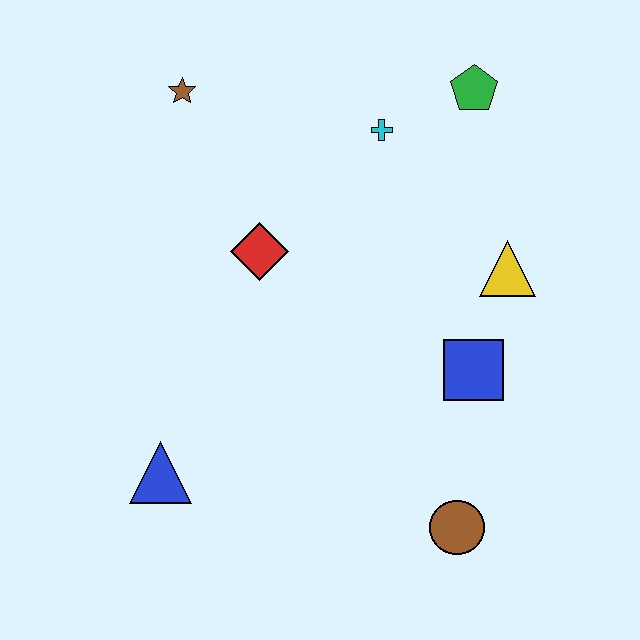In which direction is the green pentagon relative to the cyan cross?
The green pentagon is to the right of the cyan cross.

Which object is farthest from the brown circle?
The brown star is farthest from the brown circle.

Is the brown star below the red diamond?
No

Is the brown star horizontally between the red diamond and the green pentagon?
No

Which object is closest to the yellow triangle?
The blue square is closest to the yellow triangle.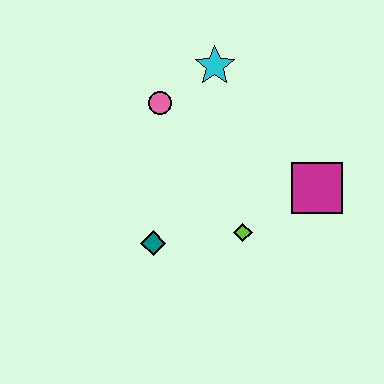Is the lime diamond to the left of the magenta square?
Yes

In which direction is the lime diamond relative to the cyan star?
The lime diamond is below the cyan star.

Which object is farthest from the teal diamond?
The cyan star is farthest from the teal diamond.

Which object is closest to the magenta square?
The lime diamond is closest to the magenta square.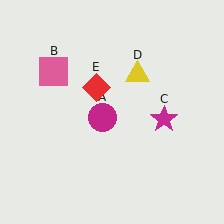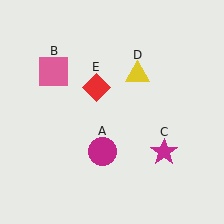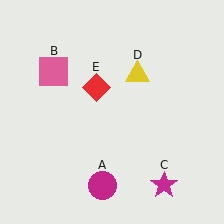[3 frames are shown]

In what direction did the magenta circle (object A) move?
The magenta circle (object A) moved down.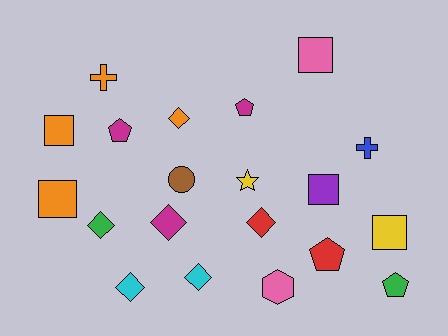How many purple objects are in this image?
There is 1 purple object.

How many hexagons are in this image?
There is 1 hexagon.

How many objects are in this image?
There are 20 objects.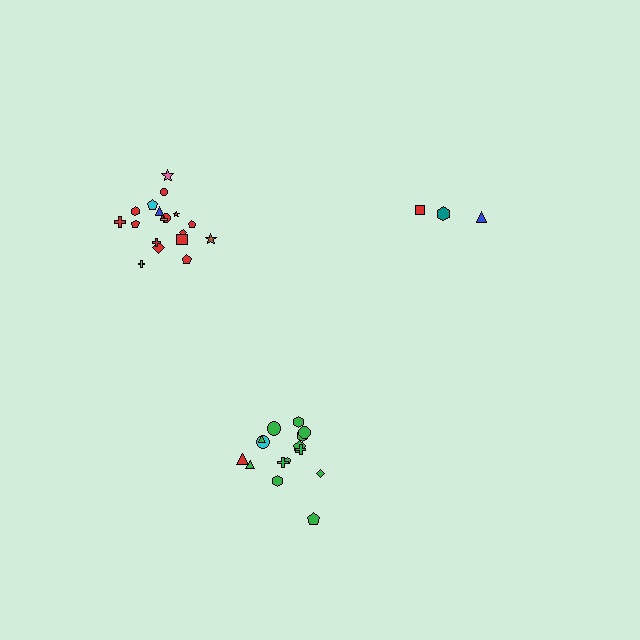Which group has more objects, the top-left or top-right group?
The top-left group.